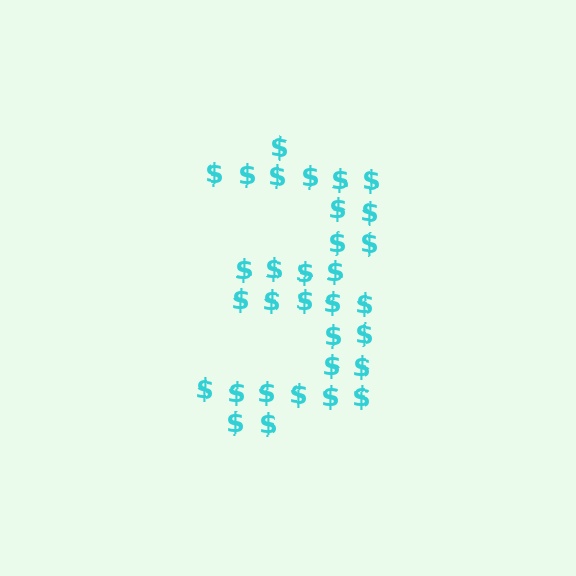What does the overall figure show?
The overall figure shows the digit 3.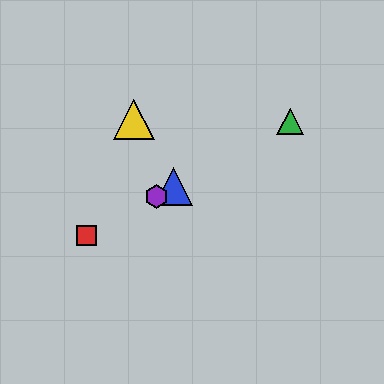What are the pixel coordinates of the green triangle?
The green triangle is at (290, 121).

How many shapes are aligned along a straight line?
4 shapes (the red square, the blue triangle, the green triangle, the purple hexagon) are aligned along a straight line.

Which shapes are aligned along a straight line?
The red square, the blue triangle, the green triangle, the purple hexagon are aligned along a straight line.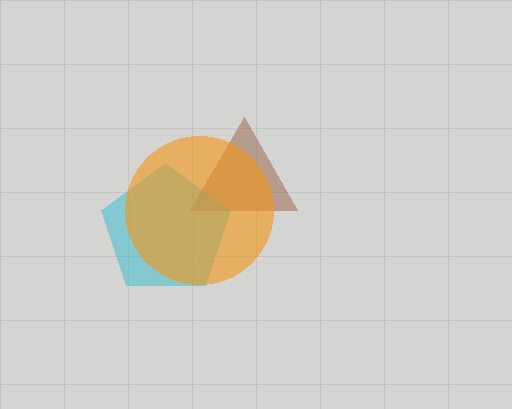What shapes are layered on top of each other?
The layered shapes are: a brown triangle, a cyan pentagon, an orange circle.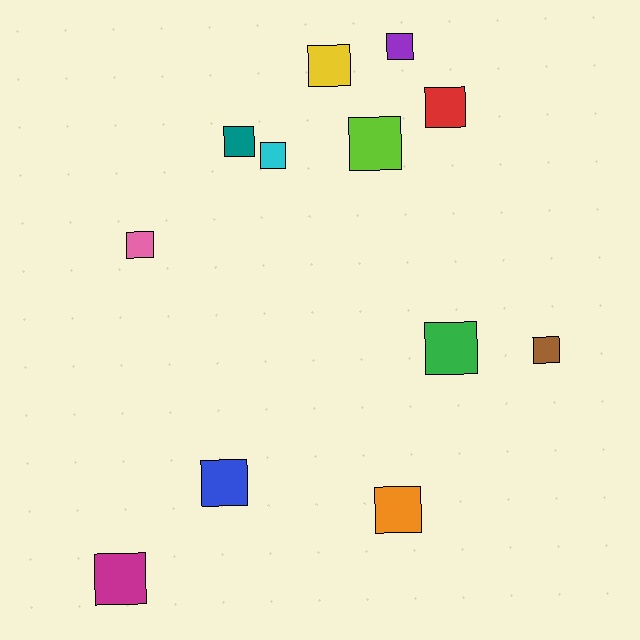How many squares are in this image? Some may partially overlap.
There are 12 squares.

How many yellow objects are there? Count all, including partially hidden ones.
There is 1 yellow object.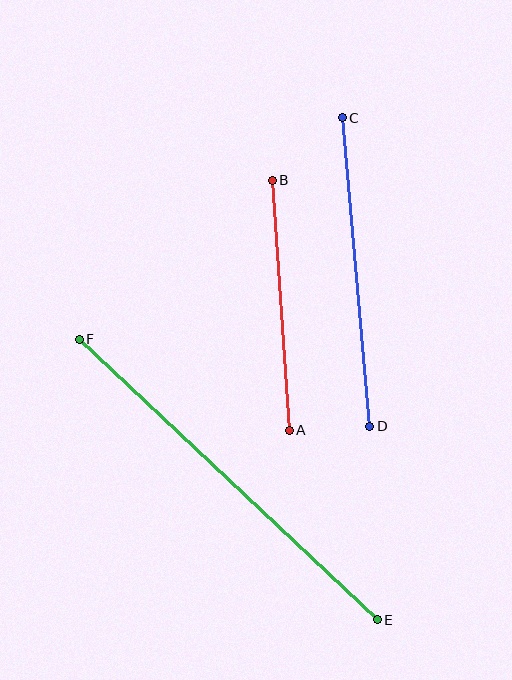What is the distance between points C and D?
The distance is approximately 310 pixels.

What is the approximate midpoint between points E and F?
The midpoint is at approximately (228, 480) pixels.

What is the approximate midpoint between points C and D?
The midpoint is at approximately (356, 272) pixels.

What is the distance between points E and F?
The distance is approximately 409 pixels.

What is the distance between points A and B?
The distance is approximately 251 pixels.